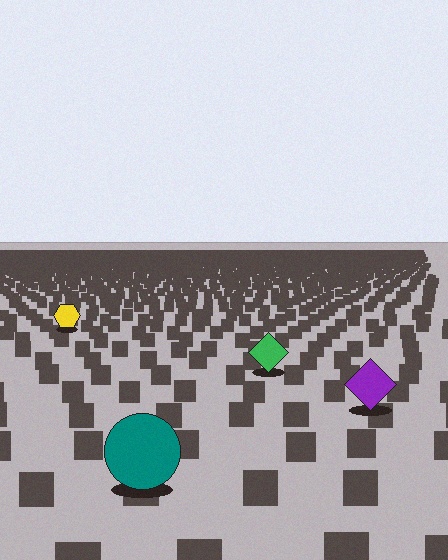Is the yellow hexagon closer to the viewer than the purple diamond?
No. The purple diamond is closer — you can tell from the texture gradient: the ground texture is coarser near it.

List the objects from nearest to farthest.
From nearest to farthest: the teal circle, the purple diamond, the green diamond, the yellow hexagon.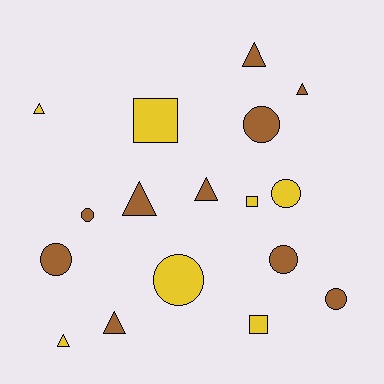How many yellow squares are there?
There are 3 yellow squares.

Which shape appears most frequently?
Triangle, with 7 objects.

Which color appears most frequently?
Brown, with 10 objects.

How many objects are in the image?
There are 17 objects.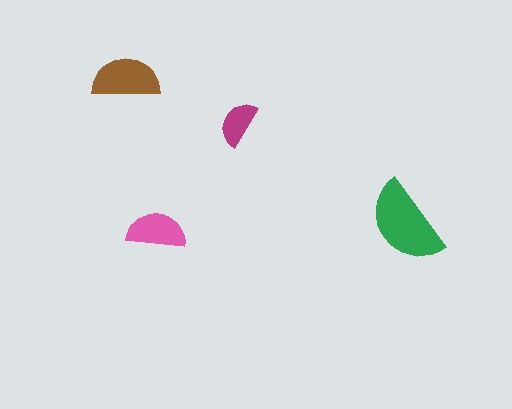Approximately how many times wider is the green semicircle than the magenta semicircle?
About 2 times wider.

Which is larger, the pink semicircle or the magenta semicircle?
The pink one.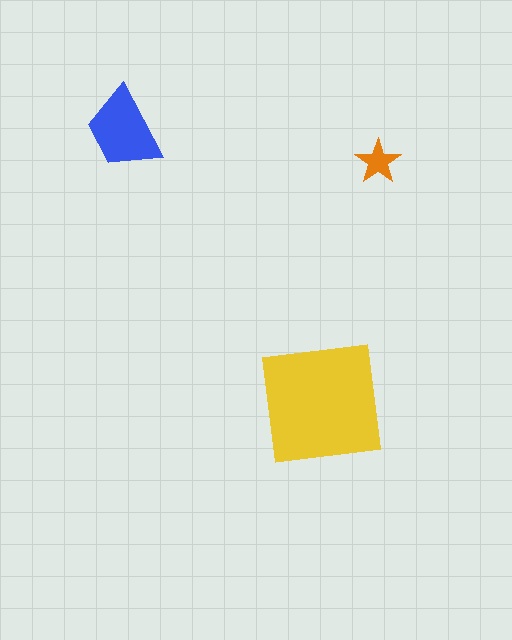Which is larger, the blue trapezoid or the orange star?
The blue trapezoid.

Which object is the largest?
The yellow square.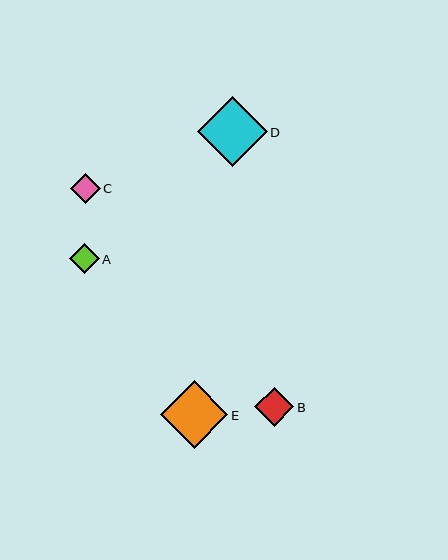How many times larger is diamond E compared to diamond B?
Diamond E is approximately 1.7 times the size of diamond B.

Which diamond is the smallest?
Diamond A is the smallest with a size of approximately 30 pixels.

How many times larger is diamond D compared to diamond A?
Diamond D is approximately 2.3 times the size of diamond A.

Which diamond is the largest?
Diamond D is the largest with a size of approximately 70 pixels.